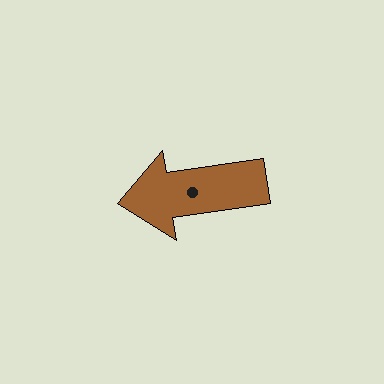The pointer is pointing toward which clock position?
Roughly 9 o'clock.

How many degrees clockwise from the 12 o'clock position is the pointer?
Approximately 261 degrees.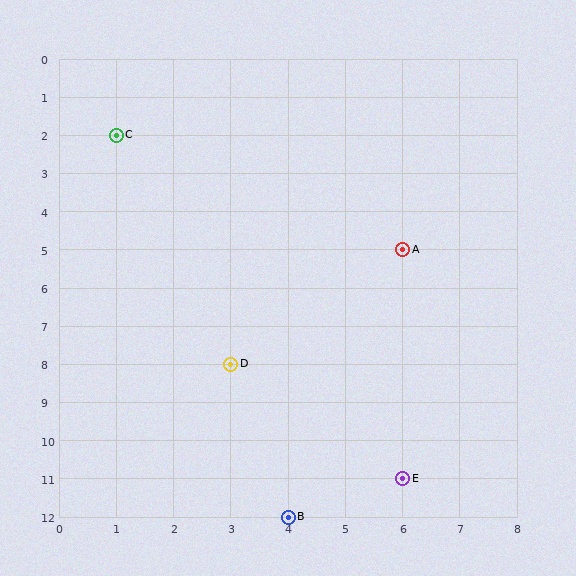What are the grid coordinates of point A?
Point A is at grid coordinates (6, 5).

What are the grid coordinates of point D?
Point D is at grid coordinates (3, 8).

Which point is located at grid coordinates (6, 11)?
Point E is at (6, 11).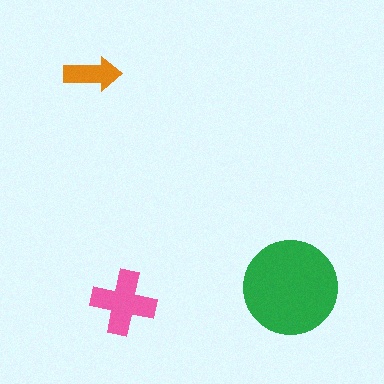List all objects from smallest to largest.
The orange arrow, the pink cross, the green circle.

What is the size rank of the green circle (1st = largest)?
1st.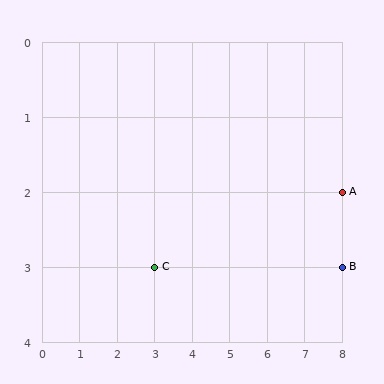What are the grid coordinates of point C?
Point C is at grid coordinates (3, 3).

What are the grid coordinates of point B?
Point B is at grid coordinates (8, 3).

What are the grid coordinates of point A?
Point A is at grid coordinates (8, 2).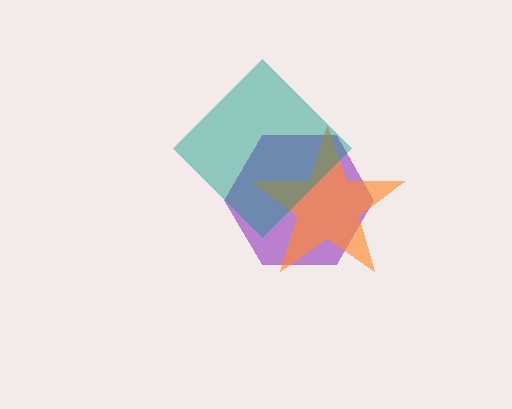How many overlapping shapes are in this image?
There are 3 overlapping shapes in the image.